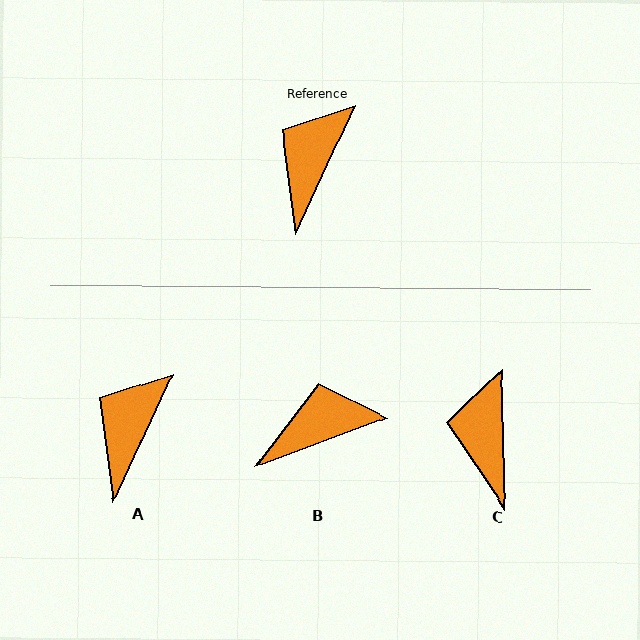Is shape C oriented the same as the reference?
No, it is off by about 26 degrees.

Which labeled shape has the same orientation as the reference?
A.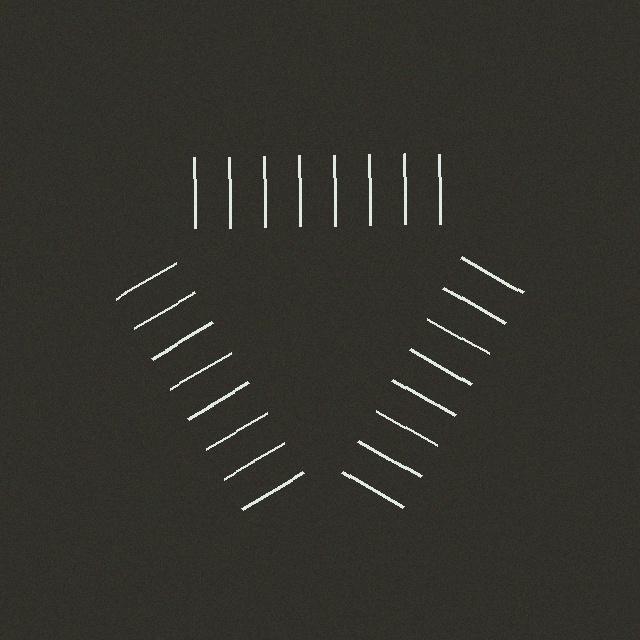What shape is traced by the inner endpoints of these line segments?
An illusory triangle — the line segments terminate on its edges but no continuous stroke is drawn.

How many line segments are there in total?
24 — 8 along each of the 3 edges.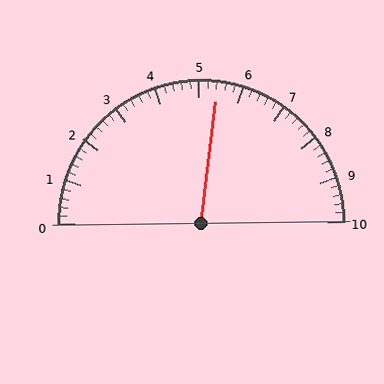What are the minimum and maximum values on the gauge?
The gauge ranges from 0 to 10.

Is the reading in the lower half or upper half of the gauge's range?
The reading is in the upper half of the range (0 to 10).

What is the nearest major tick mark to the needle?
The nearest major tick mark is 5.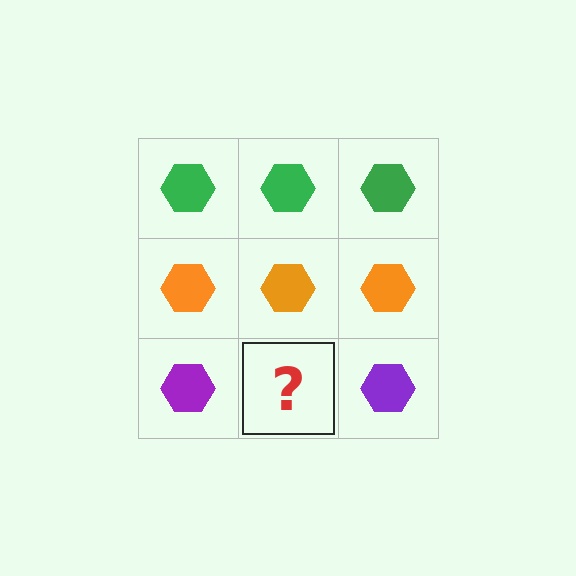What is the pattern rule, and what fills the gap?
The rule is that each row has a consistent color. The gap should be filled with a purple hexagon.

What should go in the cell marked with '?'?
The missing cell should contain a purple hexagon.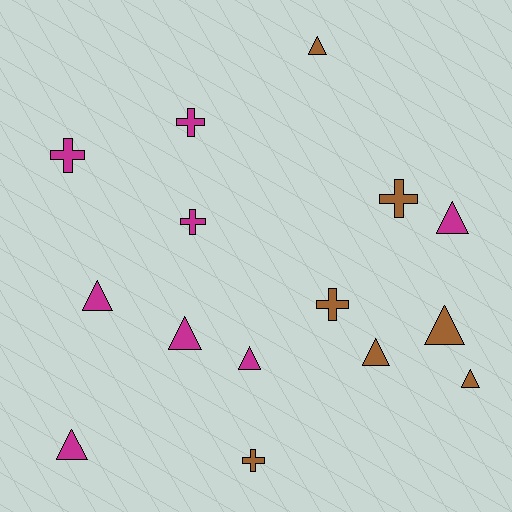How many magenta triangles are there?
There are 5 magenta triangles.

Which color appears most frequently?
Magenta, with 8 objects.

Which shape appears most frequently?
Triangle, with 9 objects.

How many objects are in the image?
There are 15 objects.